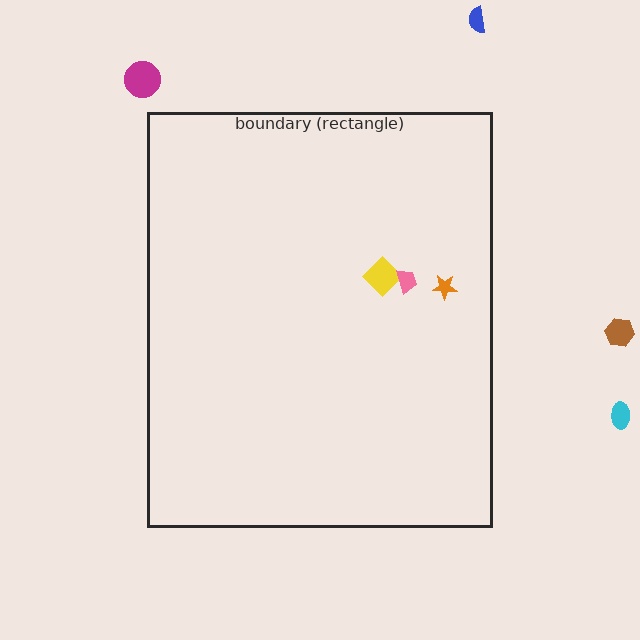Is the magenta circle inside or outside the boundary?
Outside.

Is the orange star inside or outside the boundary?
Inside.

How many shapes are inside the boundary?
3 inside, 4 outside.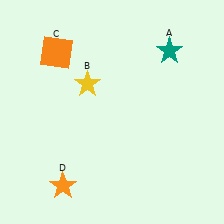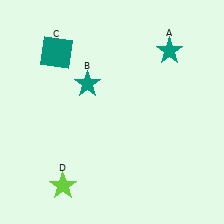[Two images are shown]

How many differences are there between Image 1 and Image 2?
There are 3 differences between the two images.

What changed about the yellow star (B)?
In Image 1, B is yellow. In Image 2, it changed to teal.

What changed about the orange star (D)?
In Image 1, D is orange. In Image 2, it changed to lime.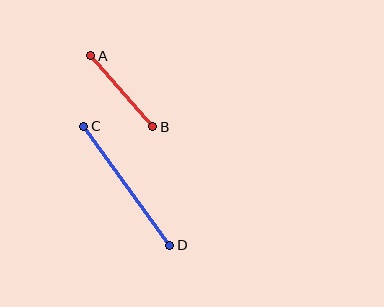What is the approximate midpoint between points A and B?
The midpoint is at approximately (122, 91) pixels.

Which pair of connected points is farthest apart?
Points C and D are farthest apart.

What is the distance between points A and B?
The distance is approximately 95 pixels.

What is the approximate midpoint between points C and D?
The midpoint is at approximately (127, 186) pixels.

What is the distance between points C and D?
The distance is approximately 147 pixels.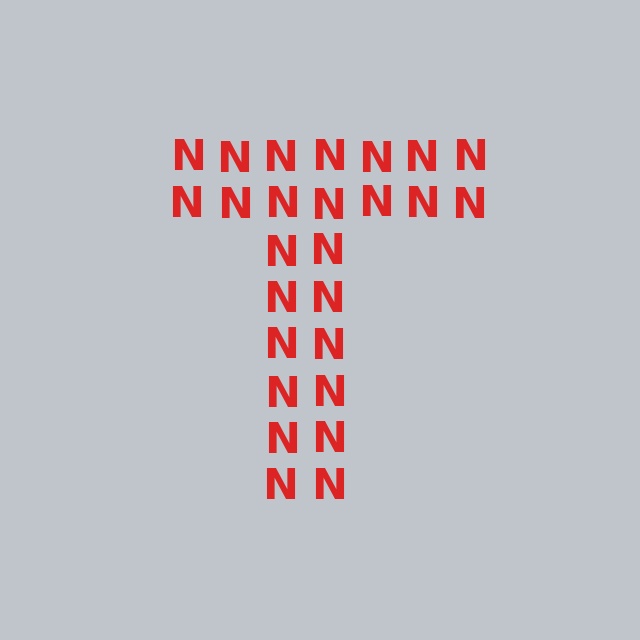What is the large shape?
The large shape is the letter T.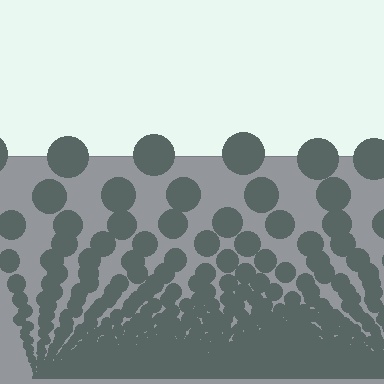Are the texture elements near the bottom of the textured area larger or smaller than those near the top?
Smaller. The gradient is inverted — elements near the bottom are smaller and denser.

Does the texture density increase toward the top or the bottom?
Density increases toward the bottom.